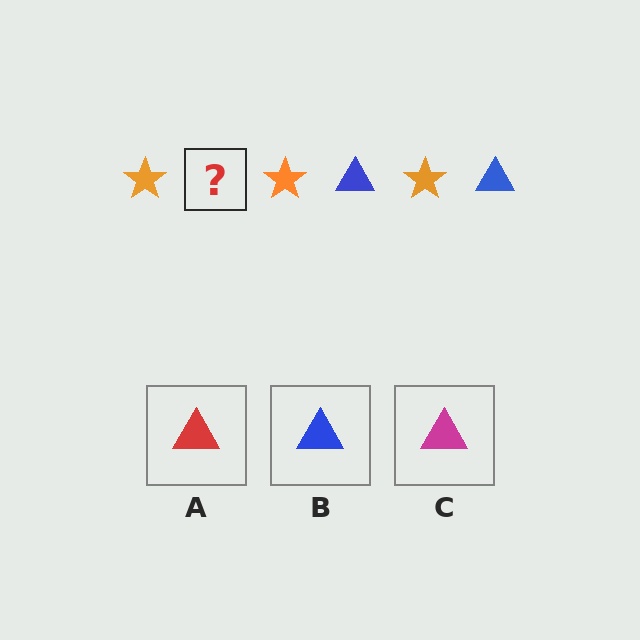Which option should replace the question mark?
Option B.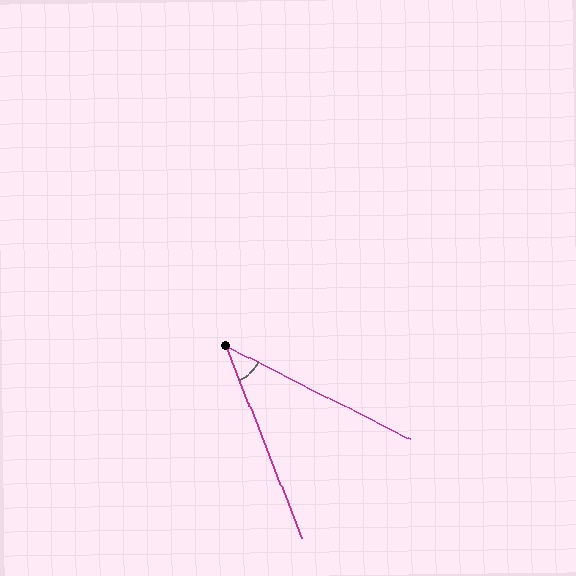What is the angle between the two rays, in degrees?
Approximately 42 degrees.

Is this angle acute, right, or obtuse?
It is acute.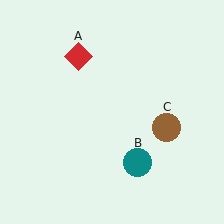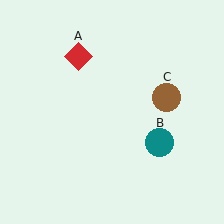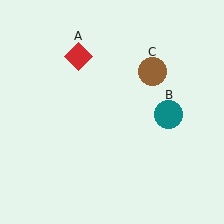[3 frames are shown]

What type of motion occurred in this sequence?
The teal circle (object B), brown circle (object C) rotated counterclockwise around the center of the scene.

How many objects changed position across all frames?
2 objects changed position: teal circle (object B), brown circle (object C).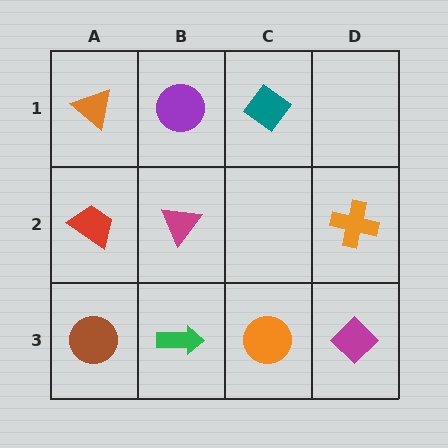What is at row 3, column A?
A brown circle.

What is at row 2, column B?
A magenta triangle.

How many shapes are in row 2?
3 shapes.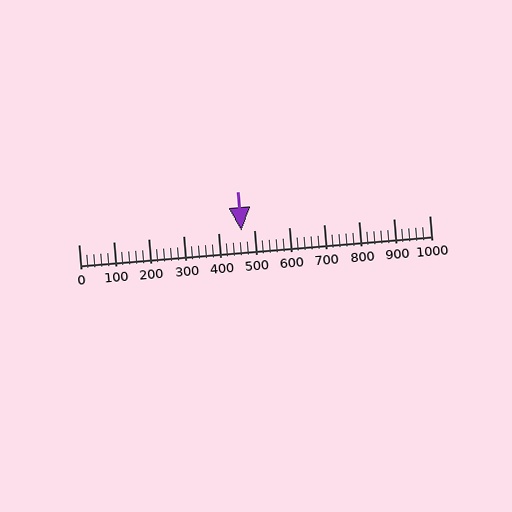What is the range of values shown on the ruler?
The ruler shows values from 0 to 1000.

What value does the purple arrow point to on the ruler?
The purple arrow points to approximately 464.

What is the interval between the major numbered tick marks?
The major tick marks are spaced 100 units apart.